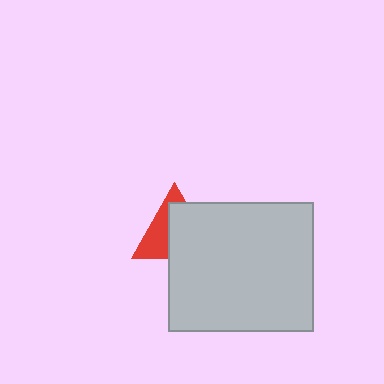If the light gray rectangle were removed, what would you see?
You would see the complete red triangle.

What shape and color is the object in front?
The object in front is a light gray rectangle.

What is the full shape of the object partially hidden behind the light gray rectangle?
The partially hidden object is a red triangle.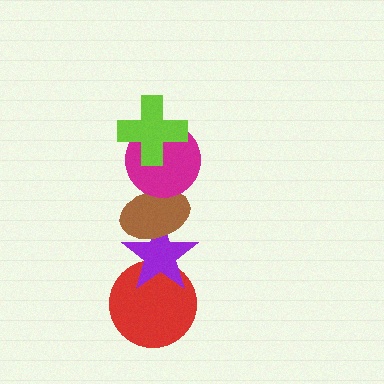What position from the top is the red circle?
The red circle is 5th from the top.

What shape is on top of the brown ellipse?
The magenta circle is on top of the brown ellipse.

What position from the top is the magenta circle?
The magenta circle is 2nd from the top.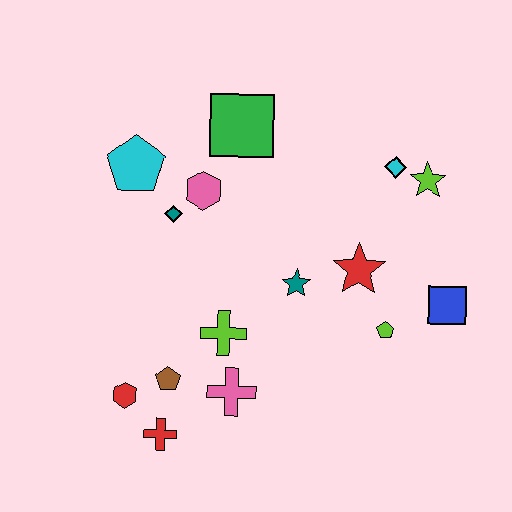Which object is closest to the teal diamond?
The pink hexagon is closest to the teal diamond.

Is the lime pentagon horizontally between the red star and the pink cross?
No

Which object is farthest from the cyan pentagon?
The blue square is farthest from the cyan pentagon.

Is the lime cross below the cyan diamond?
Yes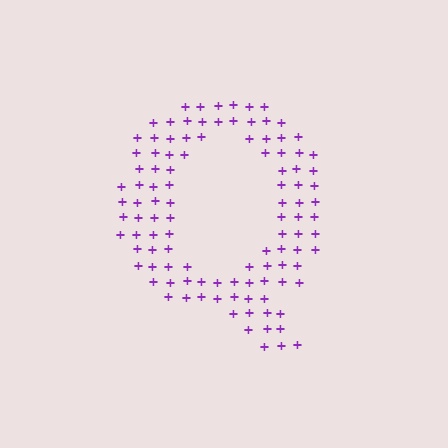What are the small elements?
The small elements are plus signs.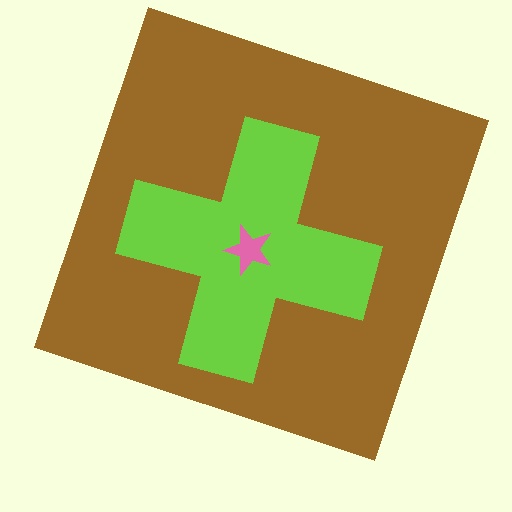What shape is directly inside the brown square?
The lime cross.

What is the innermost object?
The pink star.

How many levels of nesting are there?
3.